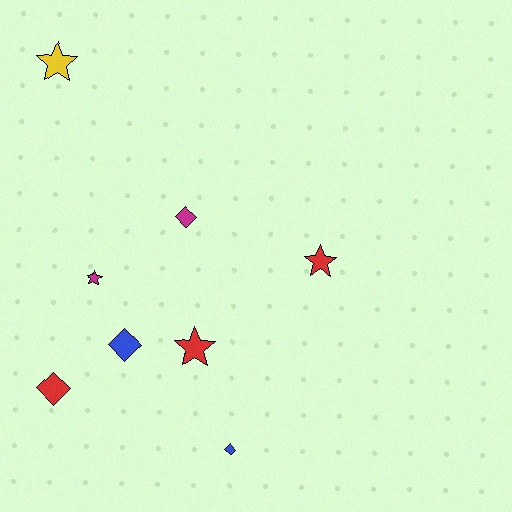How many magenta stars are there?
There is 1 magenta star.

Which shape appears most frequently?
Star, with 4 objects.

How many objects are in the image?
There are 8 objects.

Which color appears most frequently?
Red, with 3 objects.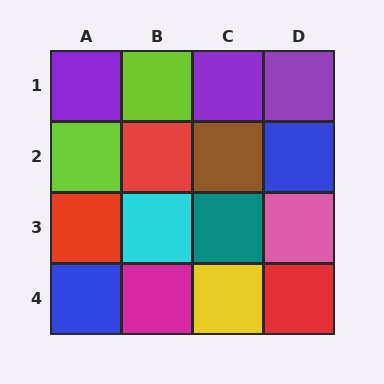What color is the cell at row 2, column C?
Brown.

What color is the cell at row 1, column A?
Purple.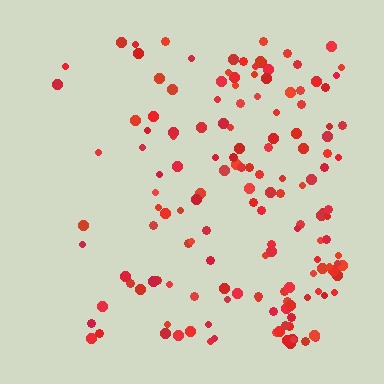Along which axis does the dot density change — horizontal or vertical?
Horizontal.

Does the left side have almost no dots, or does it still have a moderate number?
Still a moderate number, just noticeably fewer than the right.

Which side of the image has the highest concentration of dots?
The right.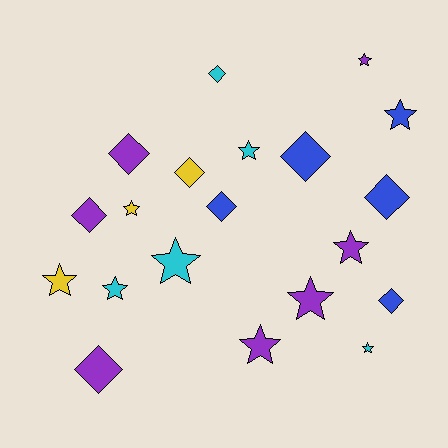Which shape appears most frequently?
Star, with 11 objects.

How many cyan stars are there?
There are 4 cyan stars.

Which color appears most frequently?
Purple, with 7 objects.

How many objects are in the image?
There are 20 objects.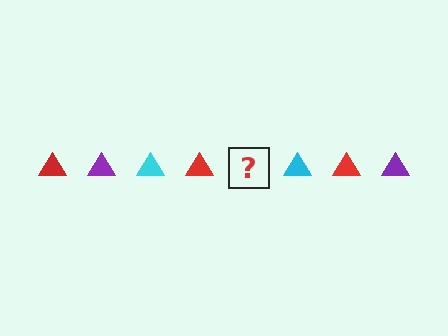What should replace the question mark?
The question mark should be replaced with a purple triangle.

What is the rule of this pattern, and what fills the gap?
The rule is that the pattern cycles through red, purple, cyan triangles. The gap should be filled with a purple triangle.